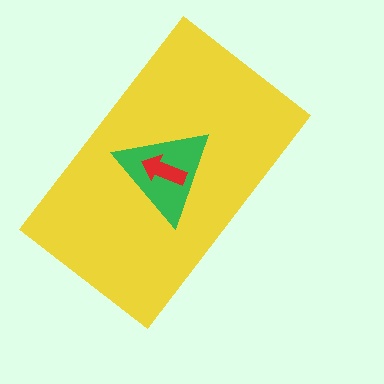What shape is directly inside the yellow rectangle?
The green triangle.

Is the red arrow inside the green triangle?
Yes.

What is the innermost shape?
The red arrow.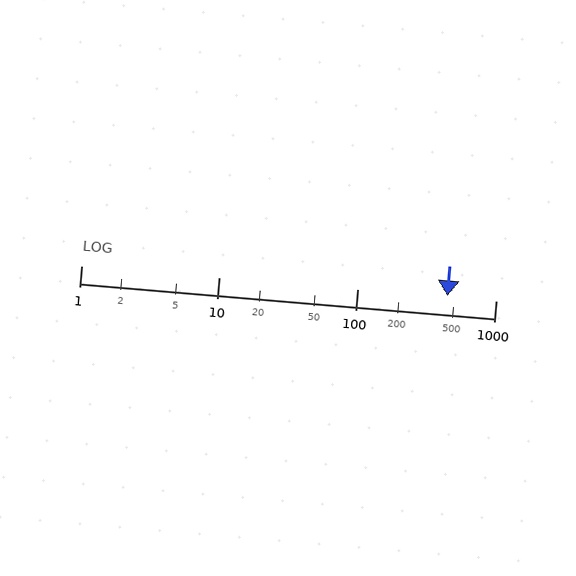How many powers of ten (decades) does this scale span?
The scale spans 3 decades, from 1 to 1000.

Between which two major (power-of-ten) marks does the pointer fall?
The pointer is between 100 and 1000.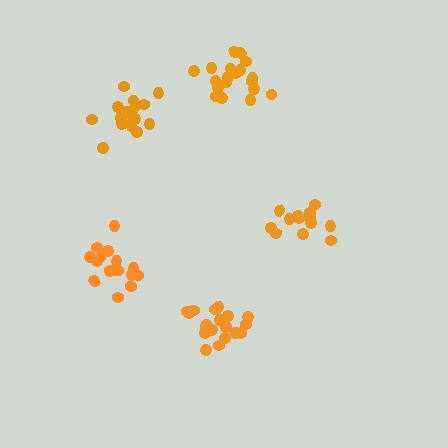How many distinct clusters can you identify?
There are 5 distinct clusters.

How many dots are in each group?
Group 1: 15 dots, Group 2: 17 dots, Group 3: 19 dots, Group 4: 20 dots, Group 5: 18 dots (89 total).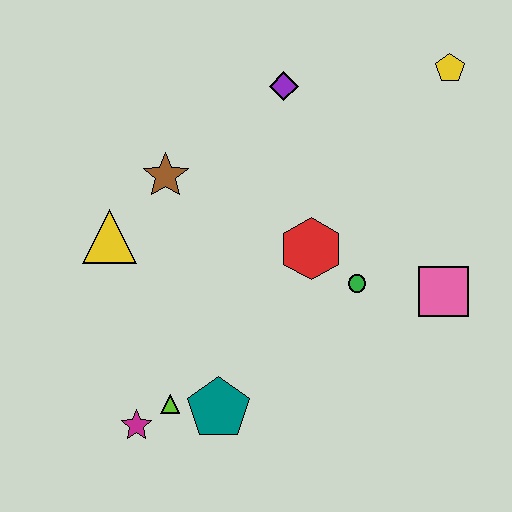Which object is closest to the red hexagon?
The green circle is closest to the red hexagon.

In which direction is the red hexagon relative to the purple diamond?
The red hexagon is below the purple diamond.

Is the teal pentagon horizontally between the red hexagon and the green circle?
No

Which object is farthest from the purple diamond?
The magenta star is farthest from the purple diamond.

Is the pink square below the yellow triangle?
Yes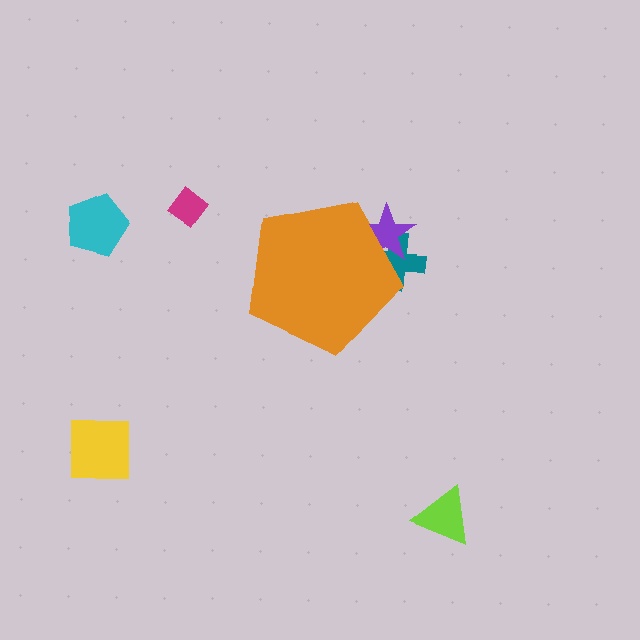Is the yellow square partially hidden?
No, the yellow square is fully visible.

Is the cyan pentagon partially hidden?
No, the cyan pentagon is fully visible.